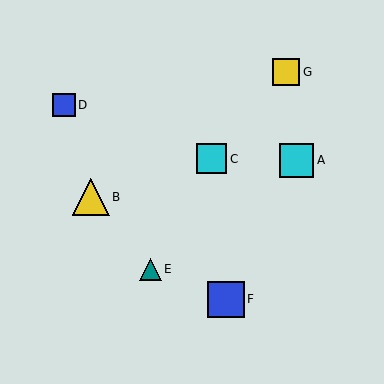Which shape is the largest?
The blue square (labeled F) is the largest.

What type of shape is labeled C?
Shape C is a cyan square.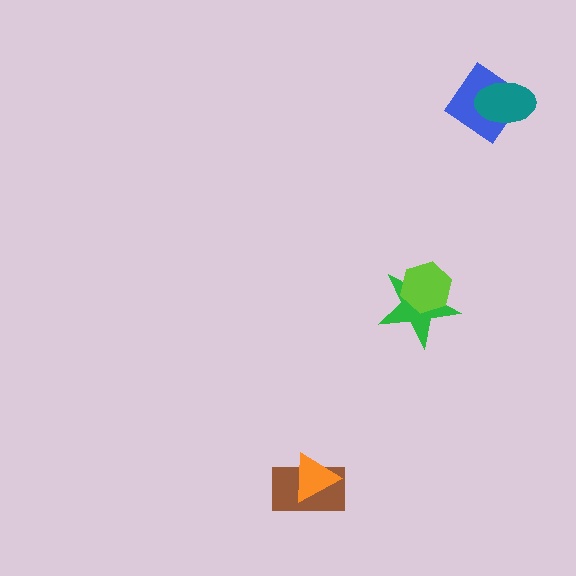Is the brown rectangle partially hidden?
Yes, it is partially covered by another shape.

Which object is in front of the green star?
The lime hexagon is in front of the green star.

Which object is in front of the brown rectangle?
The orange triangle is in front of the brown rectangle.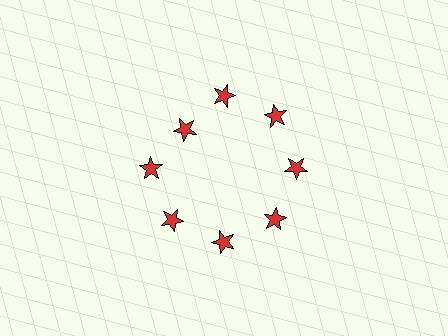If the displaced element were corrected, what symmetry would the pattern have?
It would have 8-fold rotational symmetry — the pattern would map onto itself every 45 degrees.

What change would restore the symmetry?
The symmetry would be restored by moving it outward, back onto the ring so that all 8 stars sit at equal angles and equal distance from the center.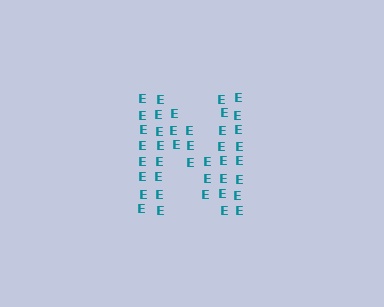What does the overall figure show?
The overall figure shows the letter N.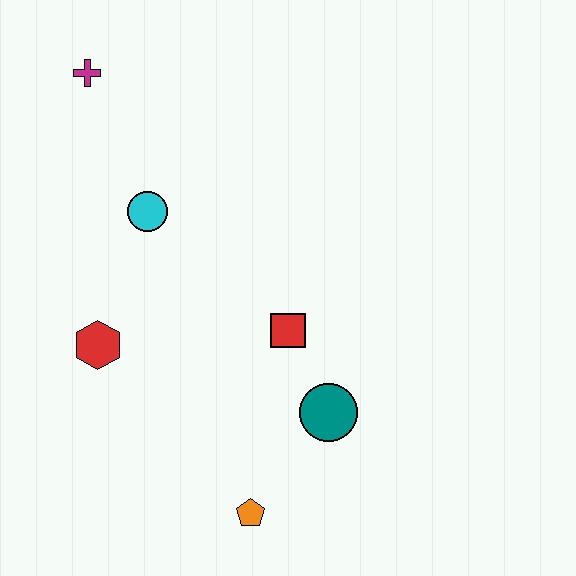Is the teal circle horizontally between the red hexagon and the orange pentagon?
No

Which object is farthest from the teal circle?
The magenta cross is farthest from the teal circle.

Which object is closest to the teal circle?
The red square is closest to the teal circle.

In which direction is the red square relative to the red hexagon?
The red square is to the right of the red hexagon.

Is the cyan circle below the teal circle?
No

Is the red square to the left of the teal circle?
Yes